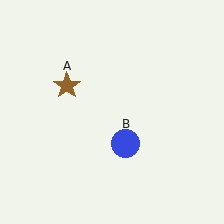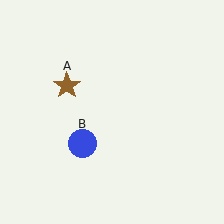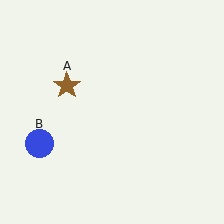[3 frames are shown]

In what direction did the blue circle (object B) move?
The blue circle (object B) moved left.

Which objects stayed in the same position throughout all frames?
Brown star (object A) remained stationary.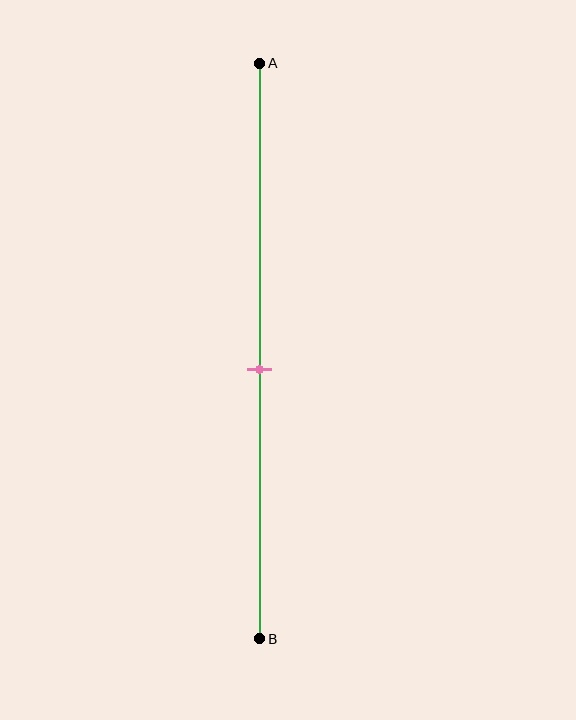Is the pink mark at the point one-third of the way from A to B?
No, the mark is at about 55% from A, not at the 33% one-third point.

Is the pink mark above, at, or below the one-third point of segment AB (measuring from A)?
The pink mark is below the one-third point of segment AB.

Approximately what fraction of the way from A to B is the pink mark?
The pink mark is approximately 55% of the way from A to B.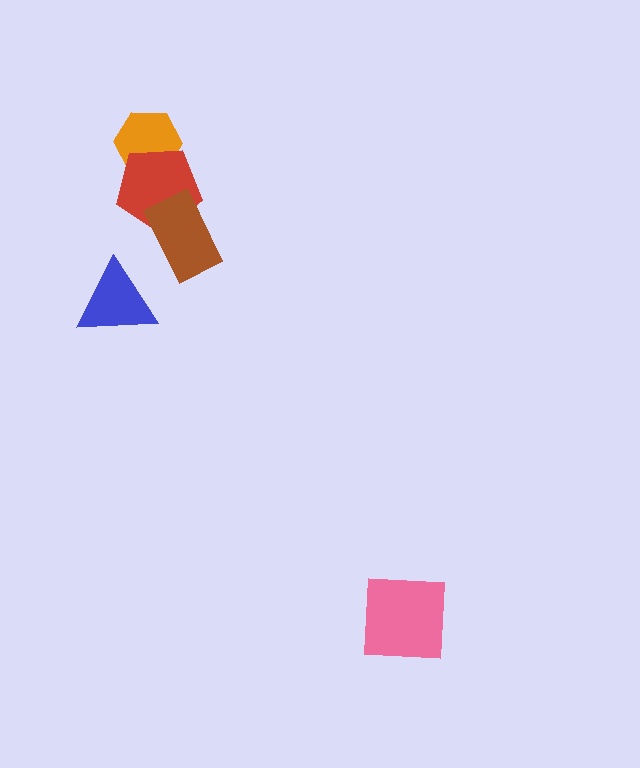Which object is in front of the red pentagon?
The brown rectangle is in front of the red pentagon.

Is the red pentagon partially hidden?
Yes, it is partially covered by another shape.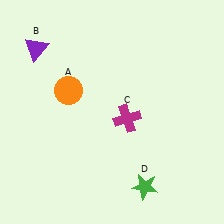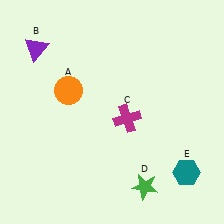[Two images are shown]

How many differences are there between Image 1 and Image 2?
There is 1 difference between the two images.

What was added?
A teal hexagon (E) was added in Image 2.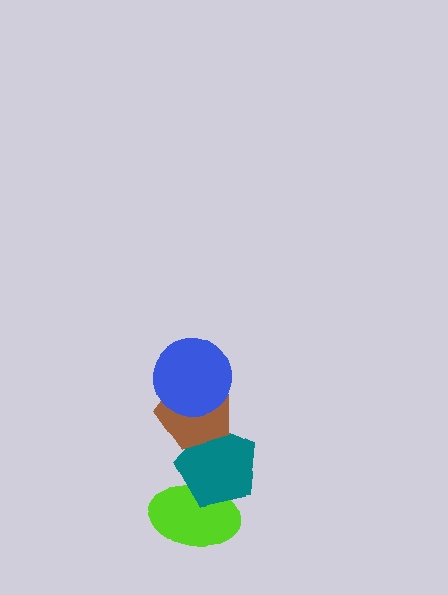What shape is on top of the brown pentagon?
The blue circle is on top of the brown pentagon.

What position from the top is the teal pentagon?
The teal pentagon is 3rd from the top.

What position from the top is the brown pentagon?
The brown pentagon is 2nd from the top.